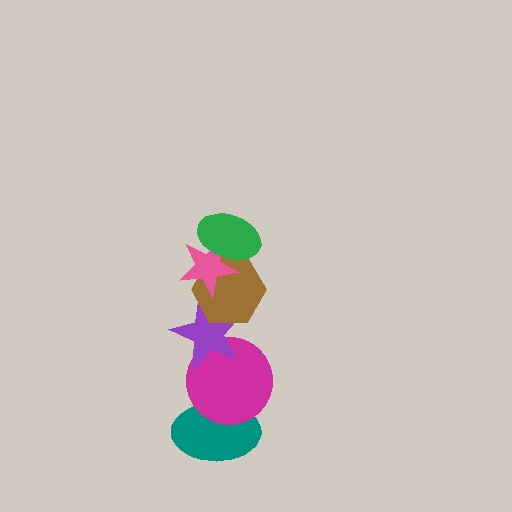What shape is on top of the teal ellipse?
The magenta circle is on top of the teal ellipse.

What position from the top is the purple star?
The purple star is 4th from the top.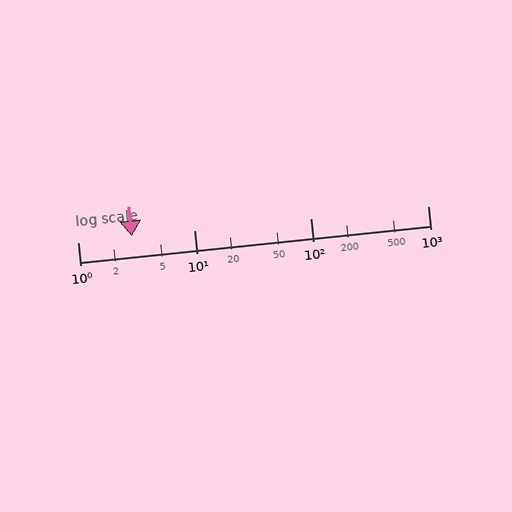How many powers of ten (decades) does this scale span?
The scale spans 3 decades, from 1 to 1000.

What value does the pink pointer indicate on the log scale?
The pointer indicates approximately 2.9.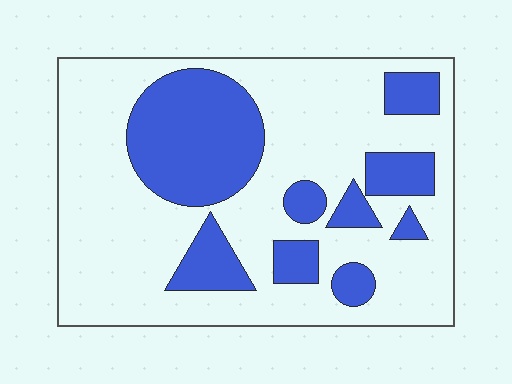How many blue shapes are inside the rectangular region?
9.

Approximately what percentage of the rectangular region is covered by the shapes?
Approximately 30%.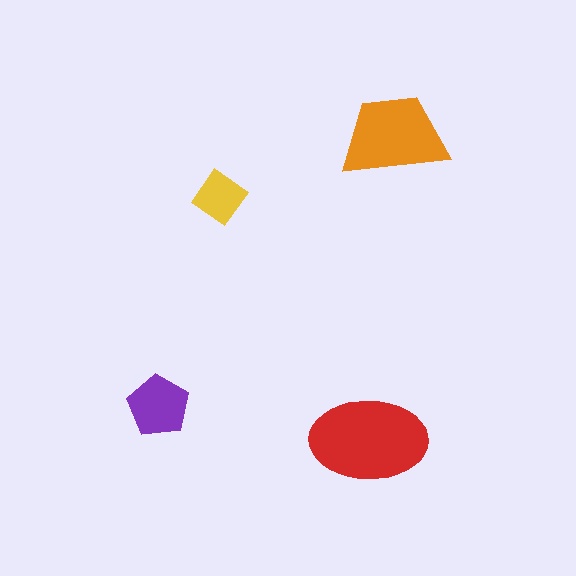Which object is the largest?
The red ellipse.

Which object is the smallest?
The yellow diamond.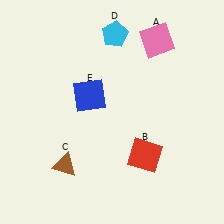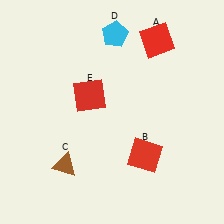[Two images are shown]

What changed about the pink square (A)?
In Image 1, A is pink. In Image 2, it changed to red.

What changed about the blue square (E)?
In Image 1, E is blue. In Image 2, it changed to red.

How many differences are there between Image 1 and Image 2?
There are 2 differences between the two images.